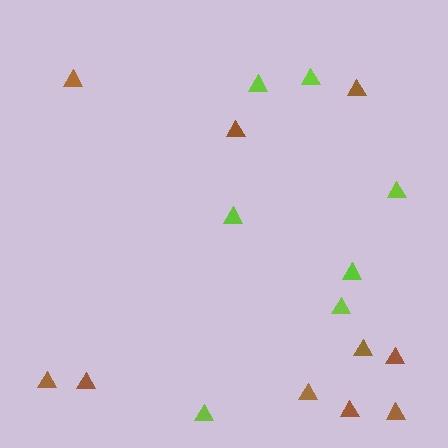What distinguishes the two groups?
There are 2 groups: one group of brown triangles (10) and one group of lime triangles (7).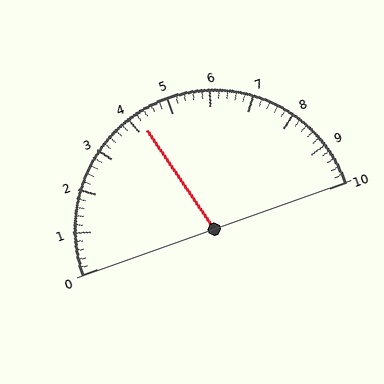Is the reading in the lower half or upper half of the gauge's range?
The reading is in the lower half of the range (0 to 10).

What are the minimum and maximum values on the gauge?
The gauge ranges from 0 to 10.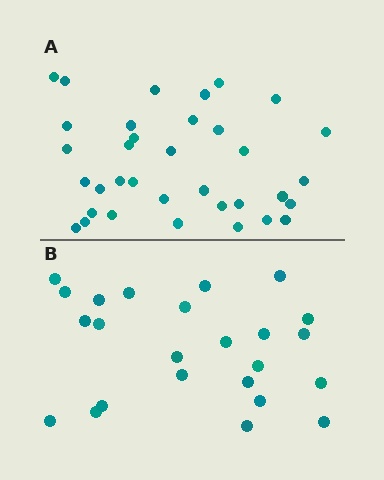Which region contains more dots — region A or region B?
Region A (the top region) has more dots.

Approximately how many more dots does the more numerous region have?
Region A has roughly 12 or so more dots than region B.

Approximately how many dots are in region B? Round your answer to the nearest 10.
About 20 dots. (The exact count is 24, which rounds to 20.)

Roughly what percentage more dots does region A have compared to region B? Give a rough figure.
About 45% more.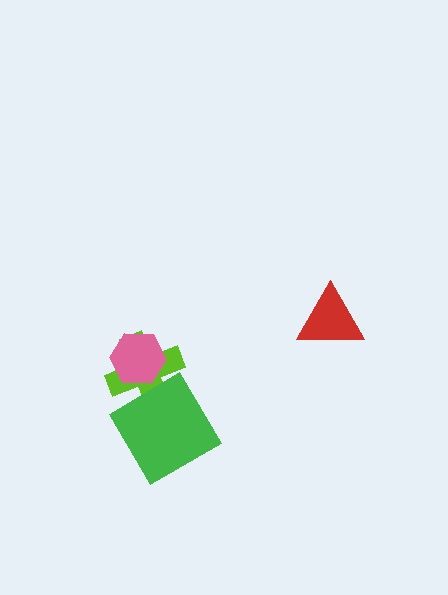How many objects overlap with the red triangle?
0 objects overlap with the red triangle.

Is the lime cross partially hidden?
Yes, it is partially covered by another shape.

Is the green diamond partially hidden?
No, no other shape covers it.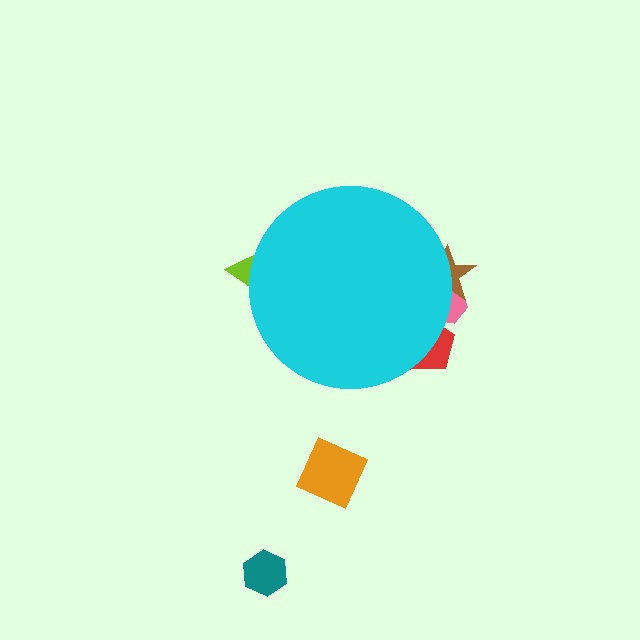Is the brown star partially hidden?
Yes, the brown star is partially hidden behind the cyan circle.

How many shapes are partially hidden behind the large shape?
4 shapes are partially hidden.